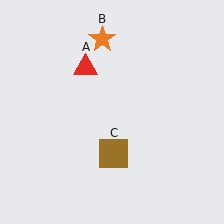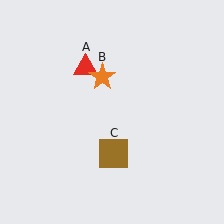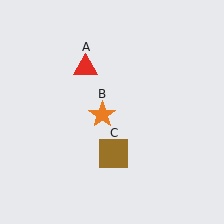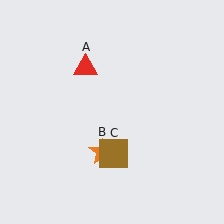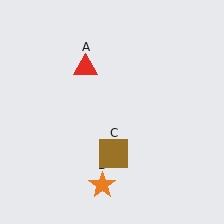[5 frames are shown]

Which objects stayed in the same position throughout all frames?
Red triangle (object A) and brown square (object C) remained stationary.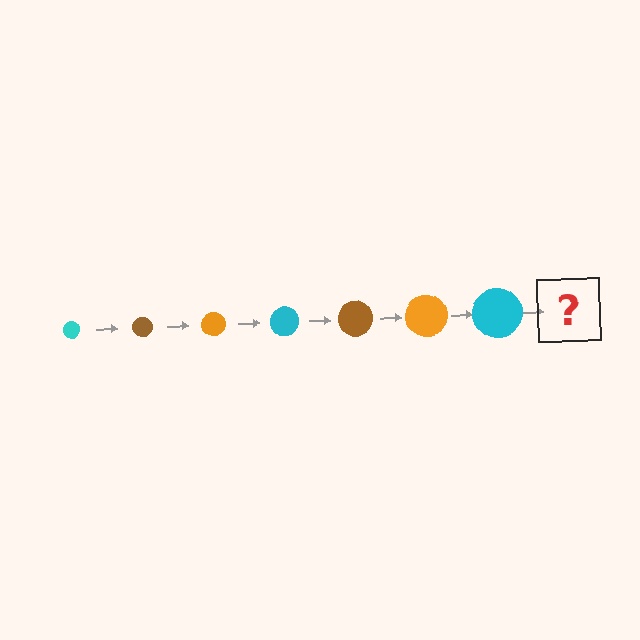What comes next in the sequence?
The next element should be a brown circle, larger than the previous one.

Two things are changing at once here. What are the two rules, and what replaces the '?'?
The two rules are that the circle grows larger each step and the color cycles through cyan, brown, and orange. The '?' should be a brown circle, larger than the previous one.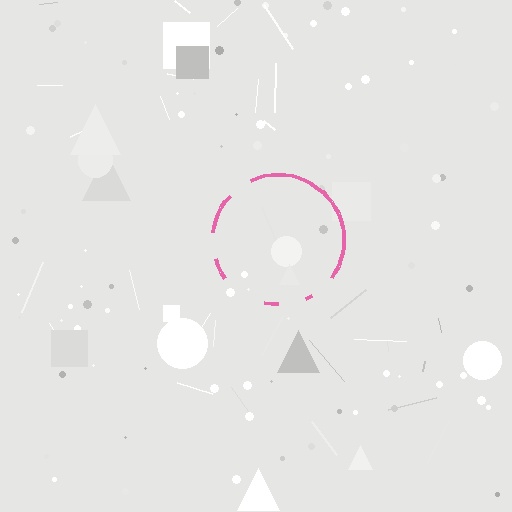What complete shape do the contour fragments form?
The contour fragments form a circle.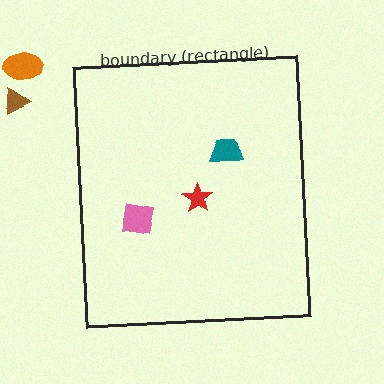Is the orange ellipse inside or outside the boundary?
Outside.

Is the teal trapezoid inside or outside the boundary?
Inside.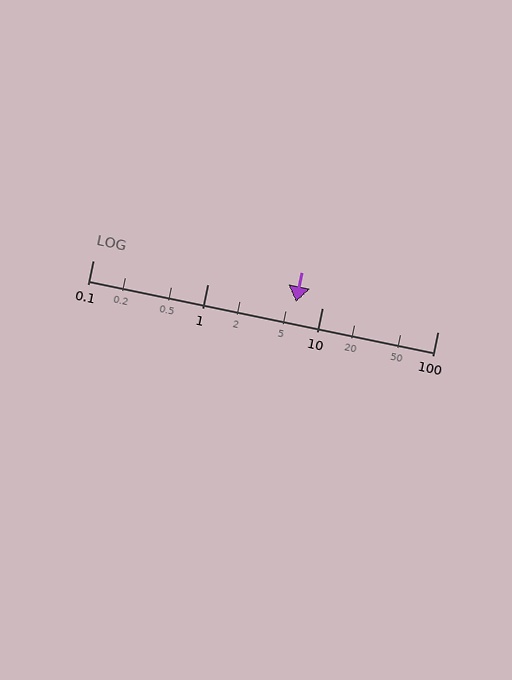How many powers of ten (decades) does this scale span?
The scale spans 3 decades, from 0.1 to 100.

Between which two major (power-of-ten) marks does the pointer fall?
The pointer is between 1 and 10.